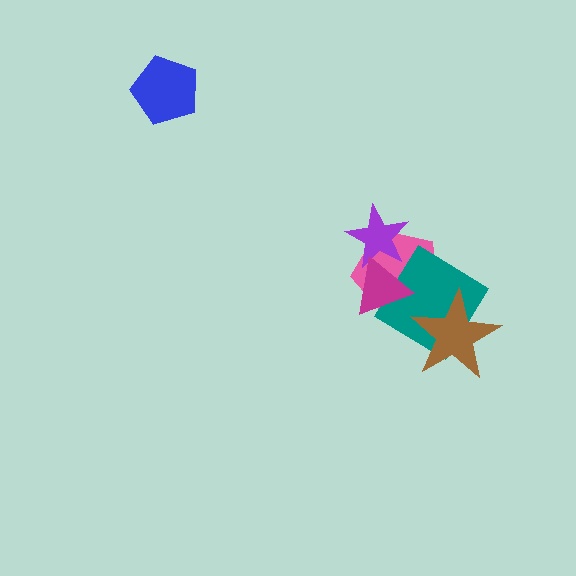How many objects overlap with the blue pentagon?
0 objects overlap with the blue pentagon.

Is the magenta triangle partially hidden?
No, no other shape covers it.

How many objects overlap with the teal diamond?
3 objects overlap with the teal diamond.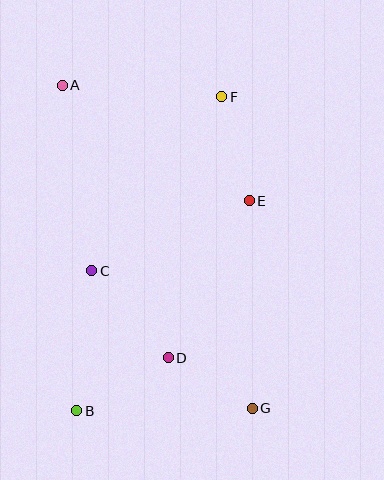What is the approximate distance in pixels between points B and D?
The distance between B and D is approximately 106 pixels.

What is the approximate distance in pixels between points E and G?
The distance between E and G is approximately 207 pixels.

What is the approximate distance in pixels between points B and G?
The distance between B and G is approximately 176 pixels.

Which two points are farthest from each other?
Points A and G are farthest from each other.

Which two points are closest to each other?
Points D and G are closest to each other.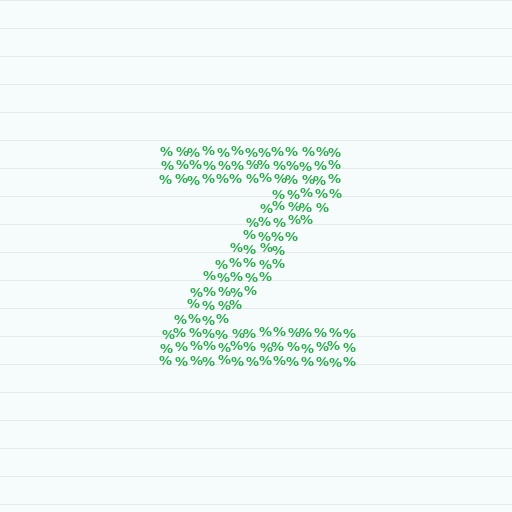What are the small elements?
The small elements are percent signs.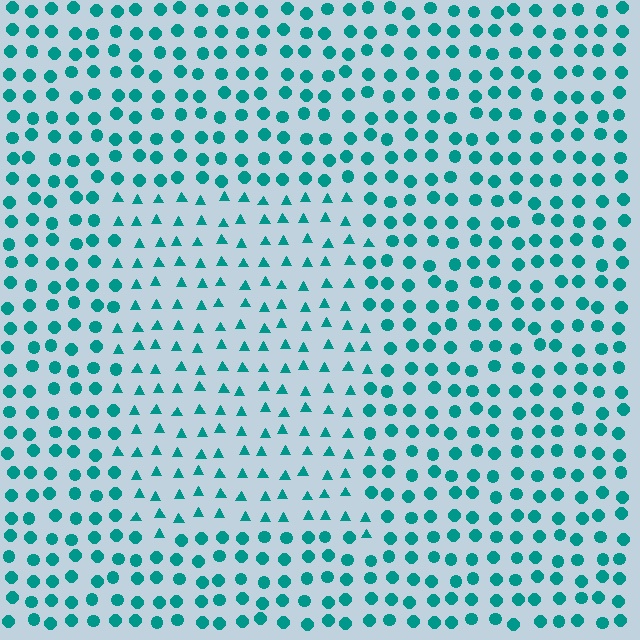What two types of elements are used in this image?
The image uses triangles inside the rectangle region and circles outside it.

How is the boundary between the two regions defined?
The boundary is defined by a change in element shape: triangles inside vs. circles outside. All elements share the same color and spacing.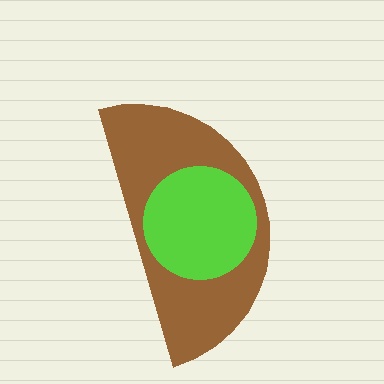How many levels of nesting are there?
2.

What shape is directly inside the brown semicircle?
The lime circle.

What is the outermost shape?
The brown semicircle.